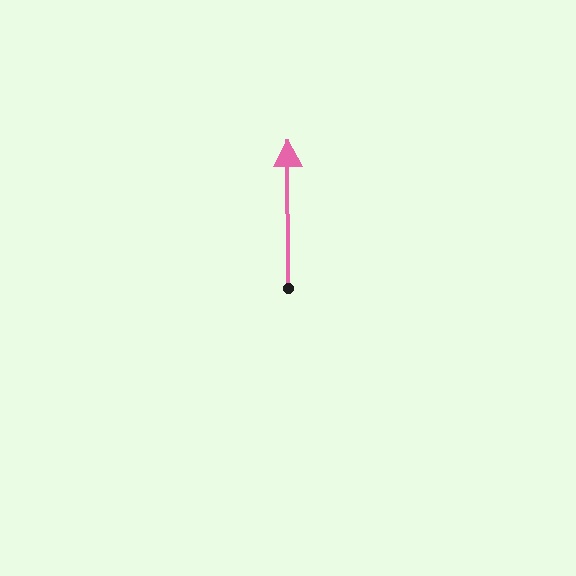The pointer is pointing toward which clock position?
Roughly 12 o'clock.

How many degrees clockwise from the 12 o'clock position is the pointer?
Approximately 360 degrees.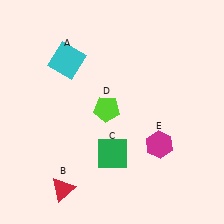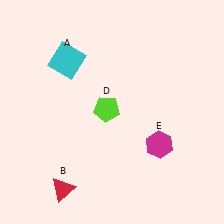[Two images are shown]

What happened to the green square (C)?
The green square (C) was removed in Image 2. It was in the bottom-right area of Image 1.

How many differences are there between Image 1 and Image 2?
There is 1 difference between the two images.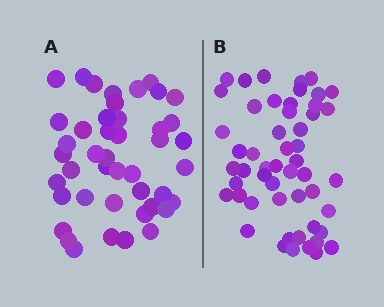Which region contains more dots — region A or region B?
Region B (the right region) has more dots.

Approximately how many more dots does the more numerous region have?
Region B has roughly 8 or so more dots than region A.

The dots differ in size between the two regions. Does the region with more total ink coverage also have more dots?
No. Region A has more total ink coverage because its dots are larger, but region B actually contains more individual dots. Total area can be misleading — the number of items is what matters here.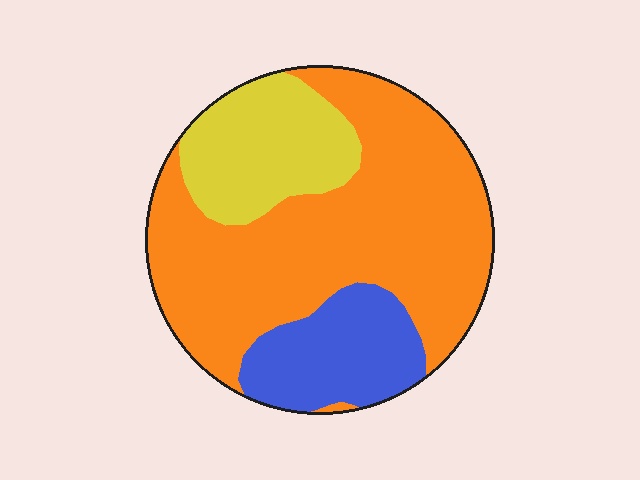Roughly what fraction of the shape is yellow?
Yellow covers around 20% of the shape.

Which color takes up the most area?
Orange, at roughly 60%.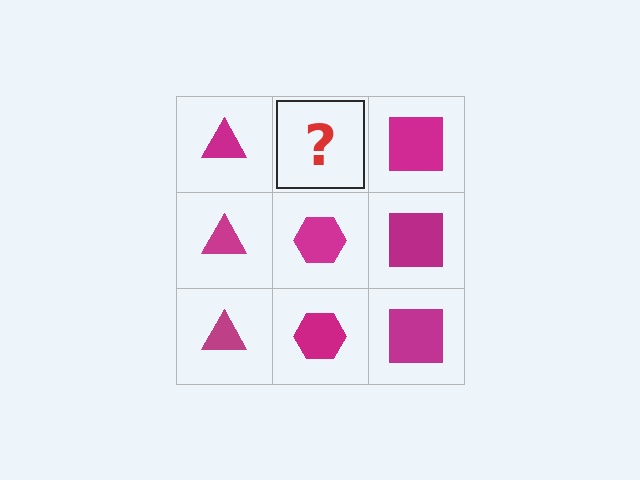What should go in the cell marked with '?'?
The missing cell should contain a magenta hexagon.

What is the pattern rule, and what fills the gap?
The rule is that each column has a consistent shape. The gap should be filled with a magenta hexagon.